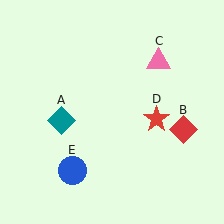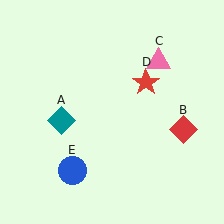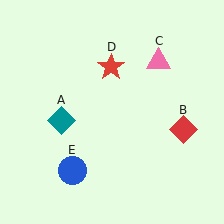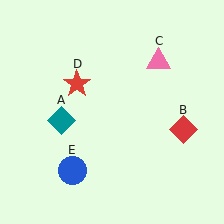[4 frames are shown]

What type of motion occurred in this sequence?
The red star (object D) rotated counterclockwise around the center of the scene.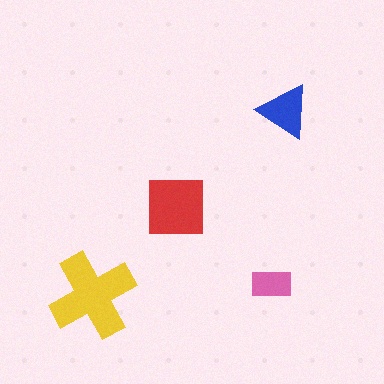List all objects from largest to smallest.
The yellow cross, the red square, the blue triangle, the pink rectangle.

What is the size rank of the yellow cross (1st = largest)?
1st.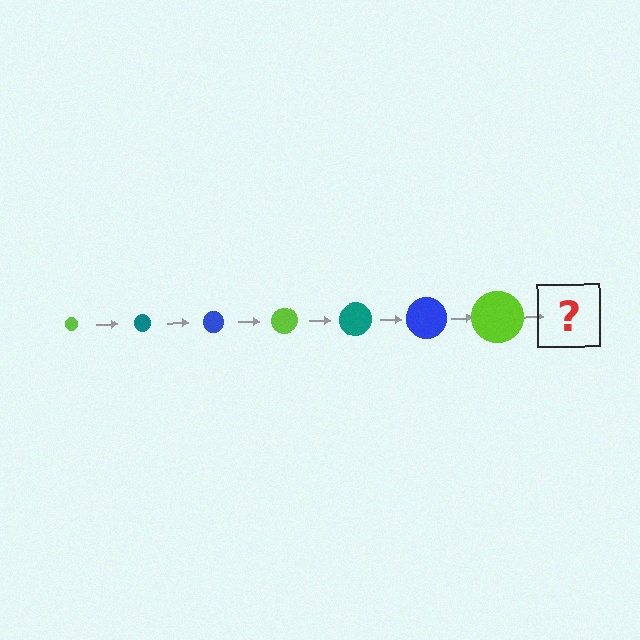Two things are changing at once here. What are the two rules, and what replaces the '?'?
The two rules are that the circle grows larger each step and the color cycles through lime, teal, and blue. The '?' should be a teal circle, larger than the previous one.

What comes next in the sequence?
The next element should be a teal circle, larger than the previous one.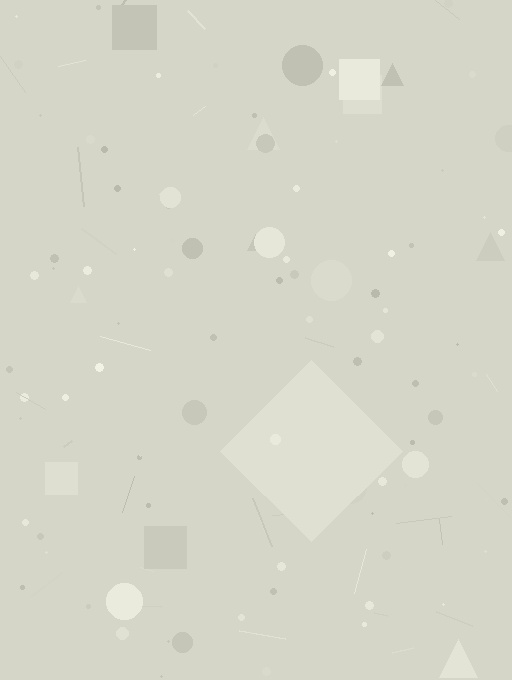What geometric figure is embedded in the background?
A diamond is embedded in the background.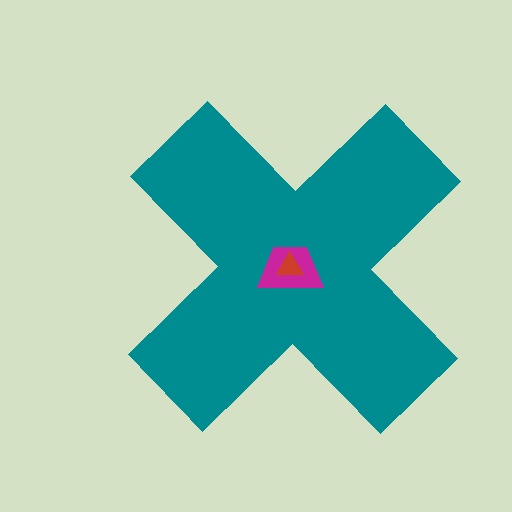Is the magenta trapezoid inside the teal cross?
Yes.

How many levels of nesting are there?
3.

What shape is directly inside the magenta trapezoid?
The red triangle.